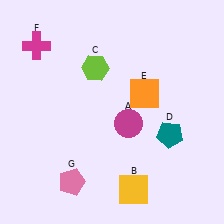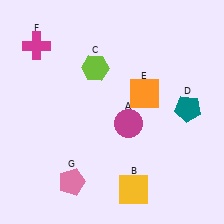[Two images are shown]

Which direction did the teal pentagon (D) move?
The teal pentagon (D) moved up.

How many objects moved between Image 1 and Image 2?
1 object moved between the two images.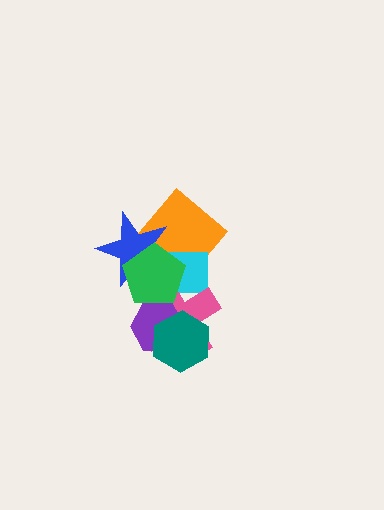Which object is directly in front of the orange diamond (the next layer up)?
The cyan rectangle is directly in front of the orange diamond.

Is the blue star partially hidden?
Yes, it is partially covered by another shape.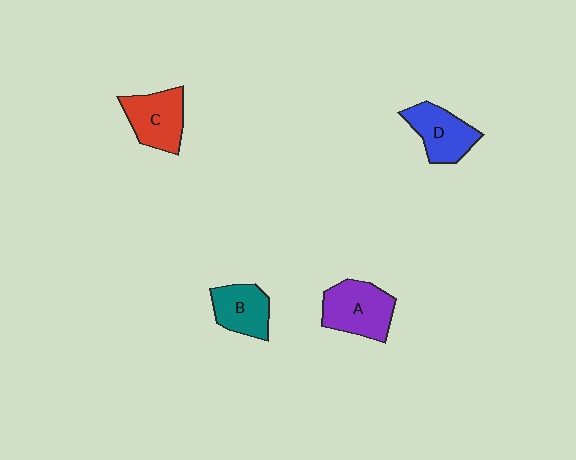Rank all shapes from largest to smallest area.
From largest to smallest: A (purple), C (red), D (blue), B (teal).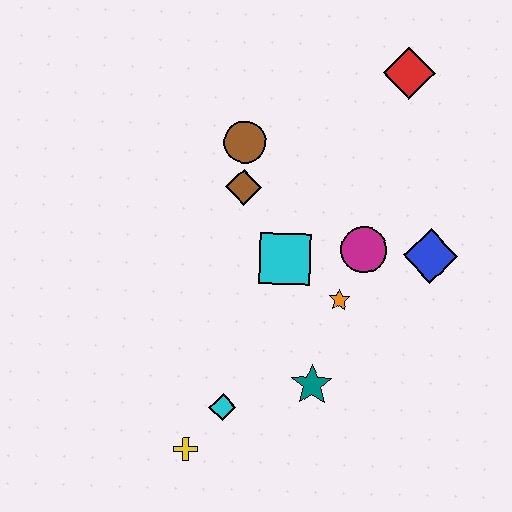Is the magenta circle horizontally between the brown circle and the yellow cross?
No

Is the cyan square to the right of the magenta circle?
No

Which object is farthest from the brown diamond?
The yellow cross is farthest from the brown diamond.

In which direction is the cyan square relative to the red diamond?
The cyan square is below the red diamond.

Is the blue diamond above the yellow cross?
Yes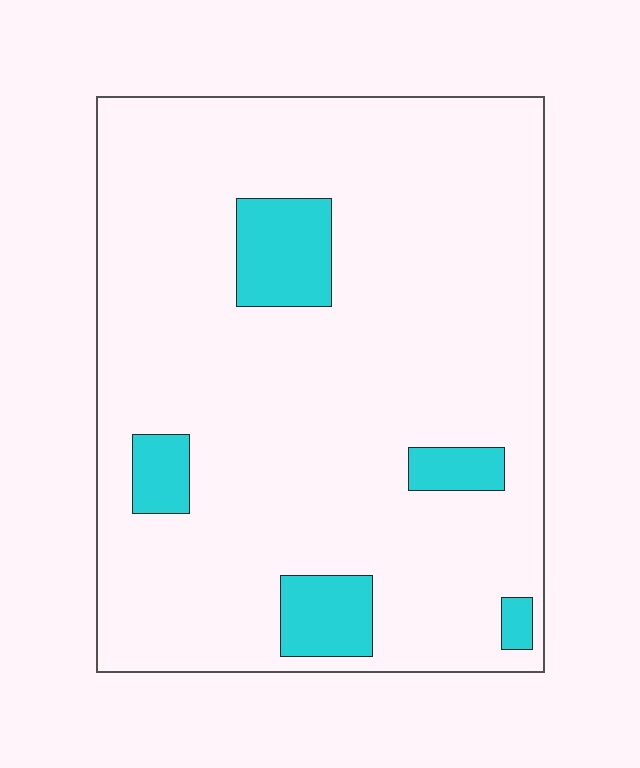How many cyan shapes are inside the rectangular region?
5.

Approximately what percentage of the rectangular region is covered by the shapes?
Approximately 10%.